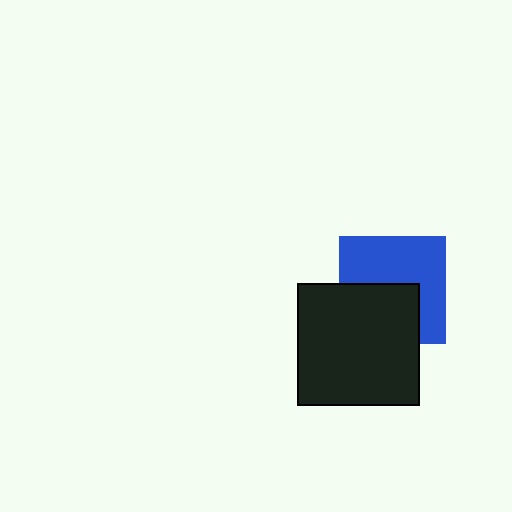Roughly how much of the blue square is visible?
About half of it is visible (roughly 58%).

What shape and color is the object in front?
The object in front is a black square.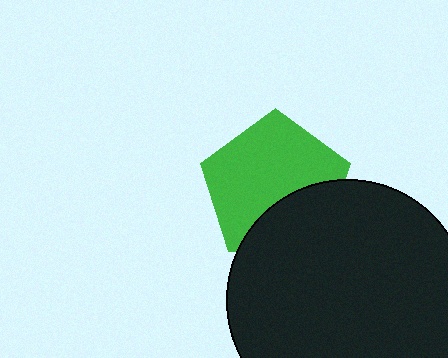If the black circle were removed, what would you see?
You would see the complete green pentagon.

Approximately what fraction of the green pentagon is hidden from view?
Roughly 32% of the green pentagon is hidden behind the black circle.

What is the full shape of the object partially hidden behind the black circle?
The partially hidden object is a green pentagon.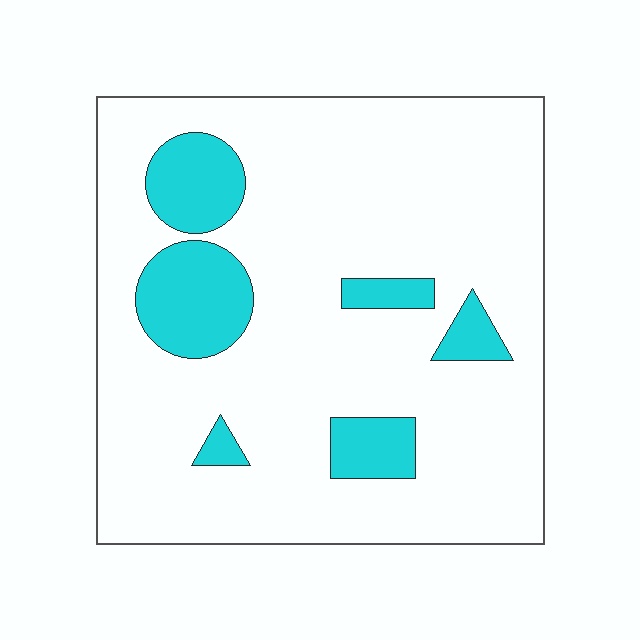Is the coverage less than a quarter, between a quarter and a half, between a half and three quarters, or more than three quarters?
Less than a quarter.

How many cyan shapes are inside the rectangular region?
6.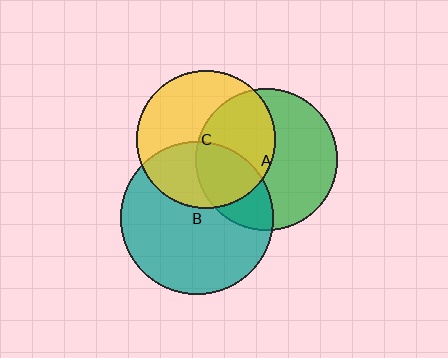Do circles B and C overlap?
Yes.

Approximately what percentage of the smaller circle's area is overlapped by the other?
Approximately 40%.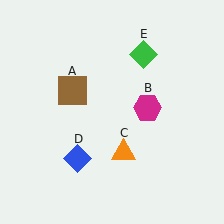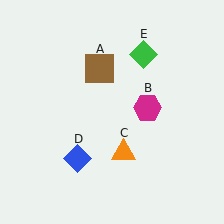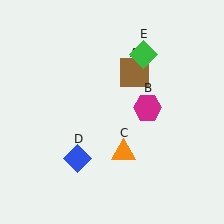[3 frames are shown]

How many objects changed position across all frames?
1 object changed position: brown square (object A).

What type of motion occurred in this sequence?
The brown square (object A) rotated clockwise around the center of the scene.